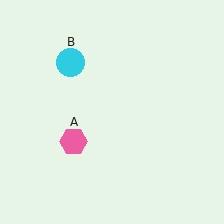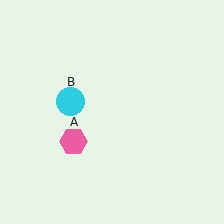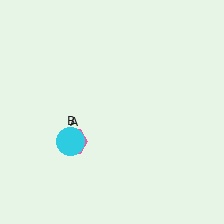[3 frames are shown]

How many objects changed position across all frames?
1 object changed position: cyan circle (object B).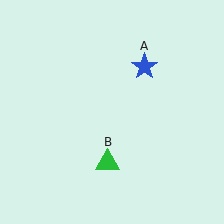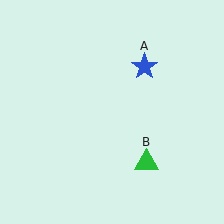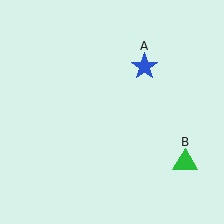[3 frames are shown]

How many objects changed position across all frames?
1 object changed position: green triangle (object B).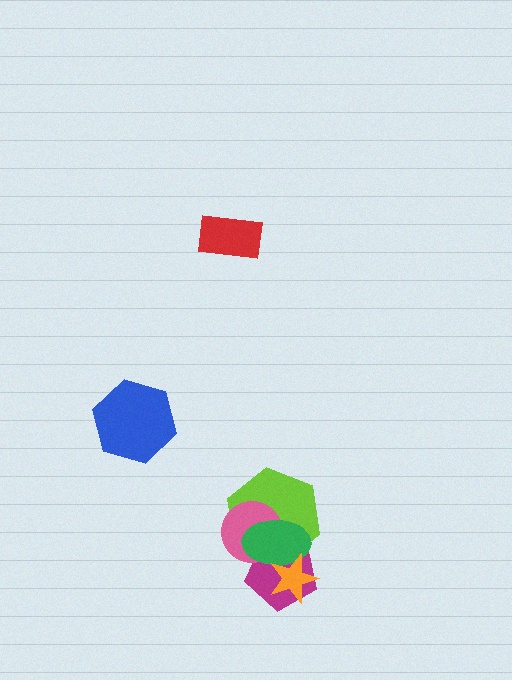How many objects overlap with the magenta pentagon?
4 objects overlap with the magenta pentagon.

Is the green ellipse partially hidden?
Yes, it is partially covered by another shape.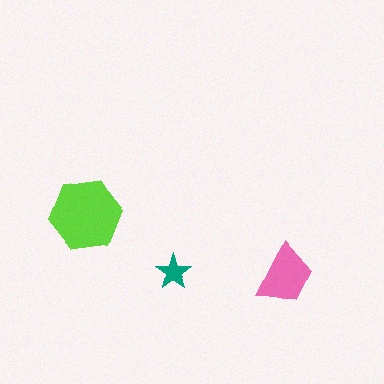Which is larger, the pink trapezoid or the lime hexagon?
The lime hexagon.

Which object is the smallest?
The teal star.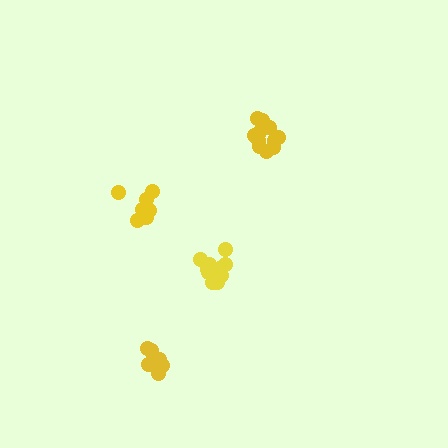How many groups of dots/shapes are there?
There are 4 groups.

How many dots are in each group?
Group 1: 11 dots, Group 2: 11 dots, Group 3: 9 dots, Group 4: 9 dots (40 total).